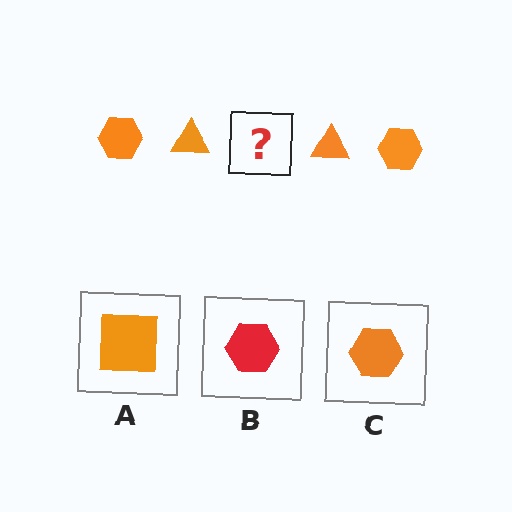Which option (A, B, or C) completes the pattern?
C.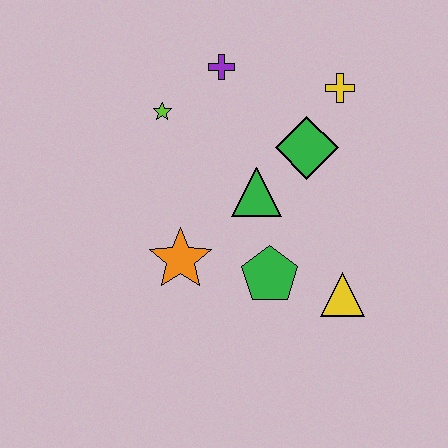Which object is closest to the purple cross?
The lime star is closest to the purple cross.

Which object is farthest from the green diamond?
The orange star is farthest from the green diamond.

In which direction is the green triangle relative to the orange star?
The green triangle is to the right of the orange star.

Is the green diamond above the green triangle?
Yes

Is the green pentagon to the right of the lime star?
Yes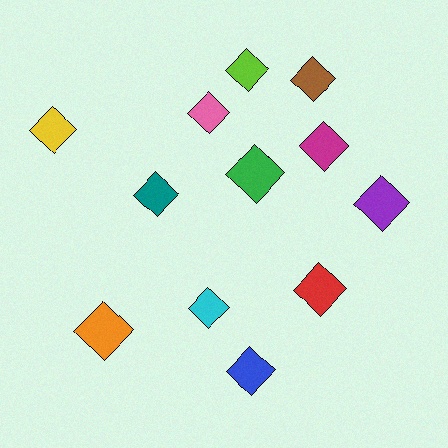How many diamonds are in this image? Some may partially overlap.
There are 12 diamonds.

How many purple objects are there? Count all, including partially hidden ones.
There is 1 purple object.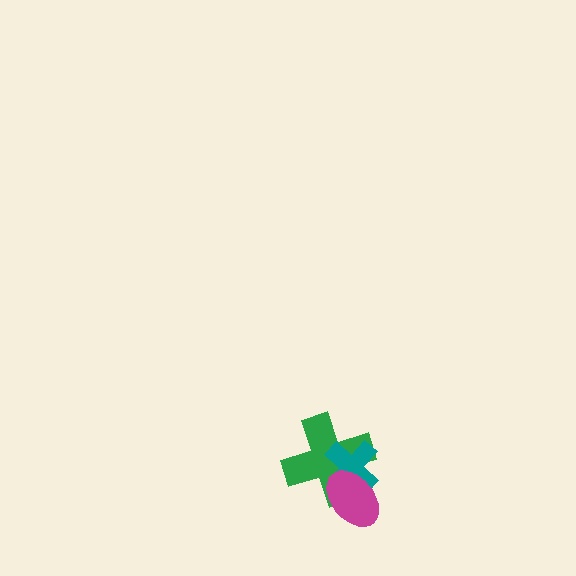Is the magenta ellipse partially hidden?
No, no other shape covers it.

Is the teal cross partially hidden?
Yes, it is partially covered by another shape.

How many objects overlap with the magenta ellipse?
2 objects overlap with the magenta ellipse.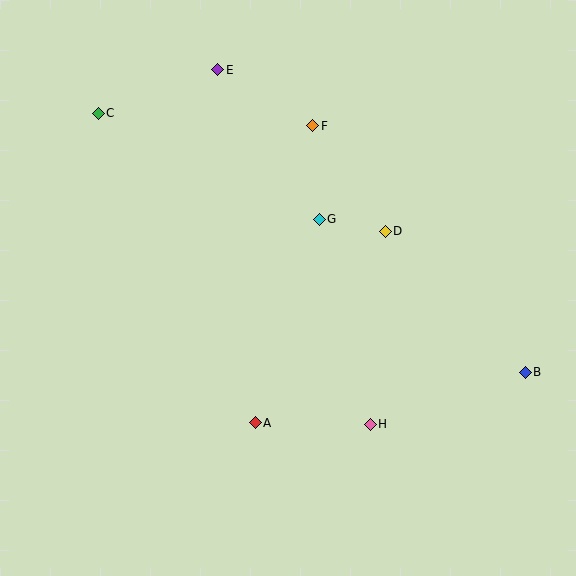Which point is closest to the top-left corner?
Point C is closest to the top-left corner.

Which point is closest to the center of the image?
Point G at (319, 219) is closest to the center.